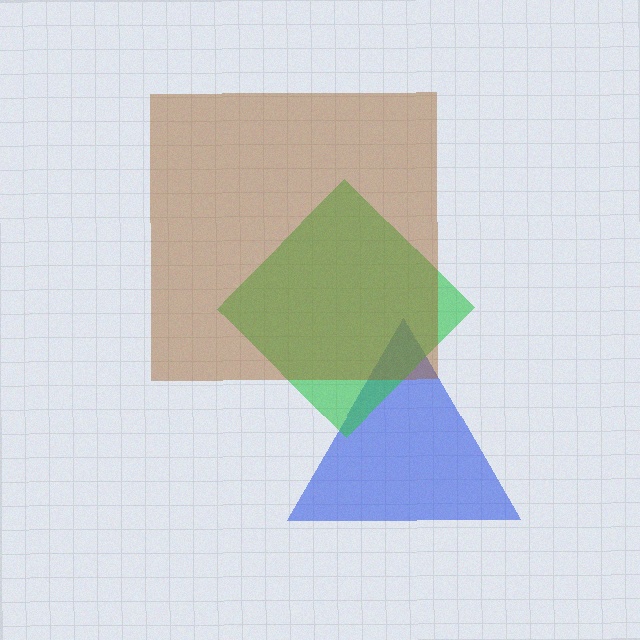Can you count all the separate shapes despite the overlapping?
Yes, there are 3 separate shapes.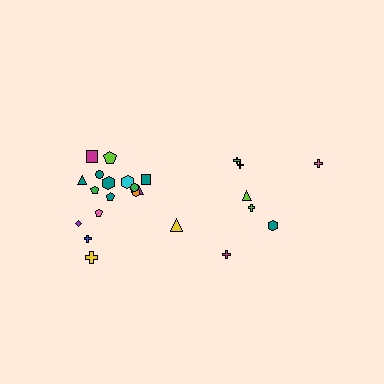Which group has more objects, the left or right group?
The left group.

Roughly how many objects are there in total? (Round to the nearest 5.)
Roughly 25 objects in total.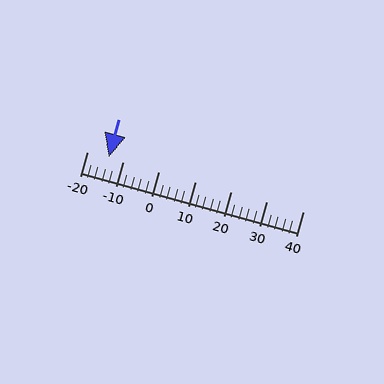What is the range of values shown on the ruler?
The ruler shows values from -20 to 40.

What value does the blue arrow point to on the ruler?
The blue arrow points to approximately -14.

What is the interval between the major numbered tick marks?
The major tick marks are spaced 10 units apart.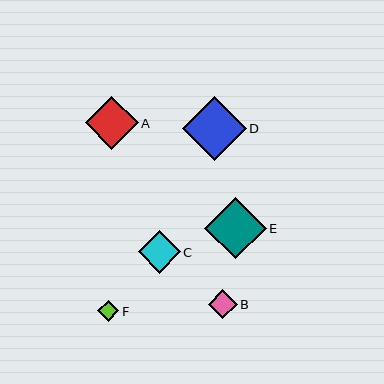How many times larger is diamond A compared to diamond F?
Diamond A is approximately 2.5 times the size of diamond F.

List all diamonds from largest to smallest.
From largest to smallest: D, E, A, C, B, F.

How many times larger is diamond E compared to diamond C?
Diamond E is approximately 1.5 times the size of diamond C.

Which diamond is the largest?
Diamond D is the largest with a size of approximately 64 pixels.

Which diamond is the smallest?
Diamond F is the smallest with a size of approximately 21 pixels.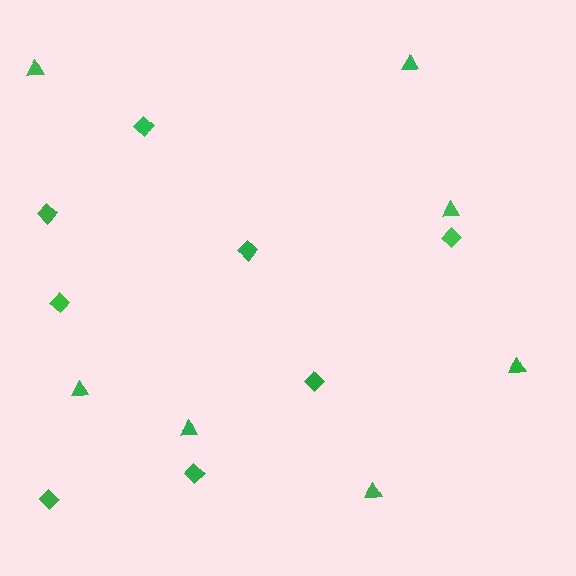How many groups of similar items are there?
There are 2 groups: one group of diamonds (8) and one group of triangles (7).